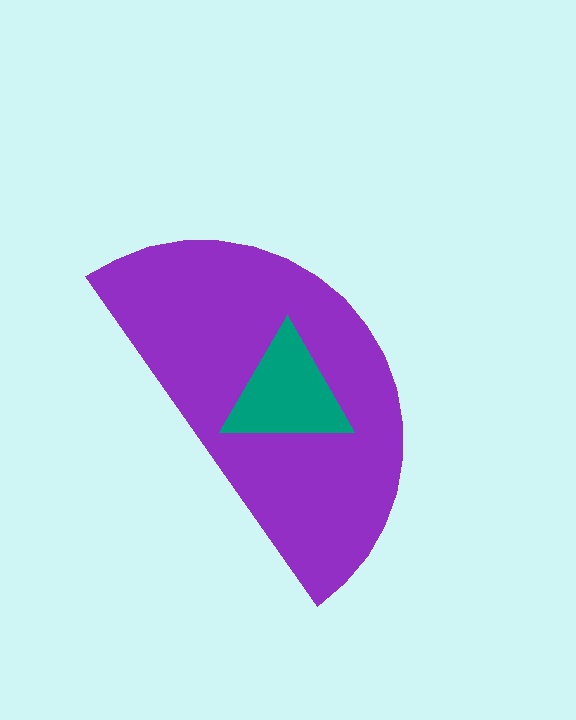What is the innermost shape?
The teal triangle.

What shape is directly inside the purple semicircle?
The teal triangle.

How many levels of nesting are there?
2.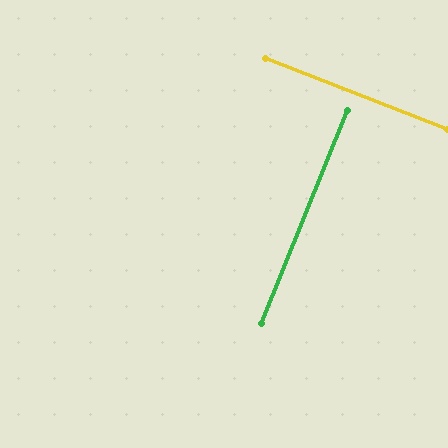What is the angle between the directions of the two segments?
Approximately 89 degrees.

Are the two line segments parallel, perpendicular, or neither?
Perpendicular — they meet at approximately 89°.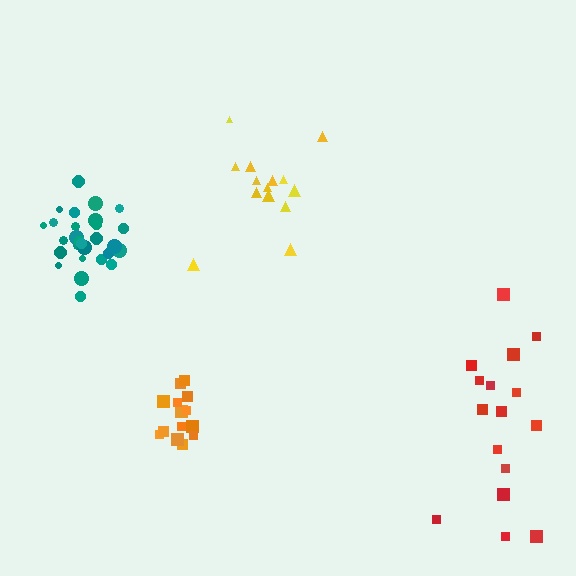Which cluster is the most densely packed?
Teal.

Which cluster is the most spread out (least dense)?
Red.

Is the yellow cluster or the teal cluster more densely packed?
Teal.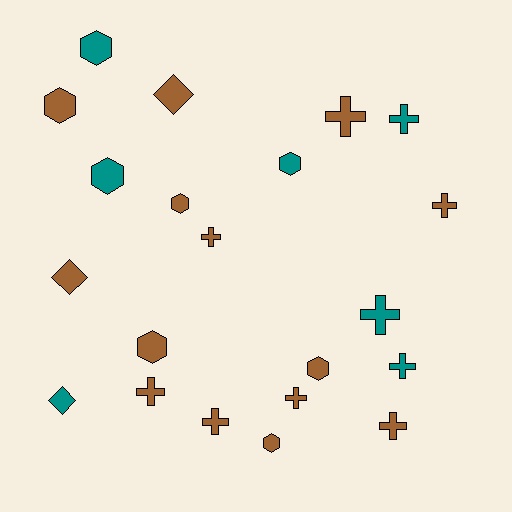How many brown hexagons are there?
There are 5 brown hexagons.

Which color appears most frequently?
Brown, with 14 objects.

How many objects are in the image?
There are 21 objects.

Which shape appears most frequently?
Cross, with 10 objects.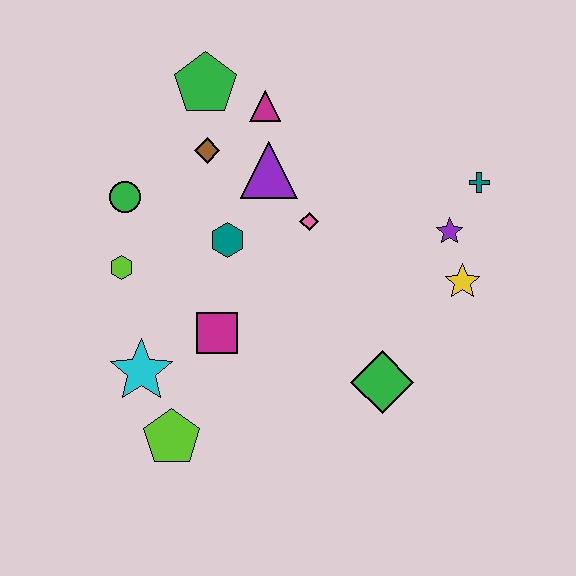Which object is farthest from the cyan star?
The teal cross is farthest from the cyan star.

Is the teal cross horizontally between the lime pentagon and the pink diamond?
No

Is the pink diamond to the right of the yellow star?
No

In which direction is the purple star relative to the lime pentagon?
The purple star is to the right of the lime pentagon.